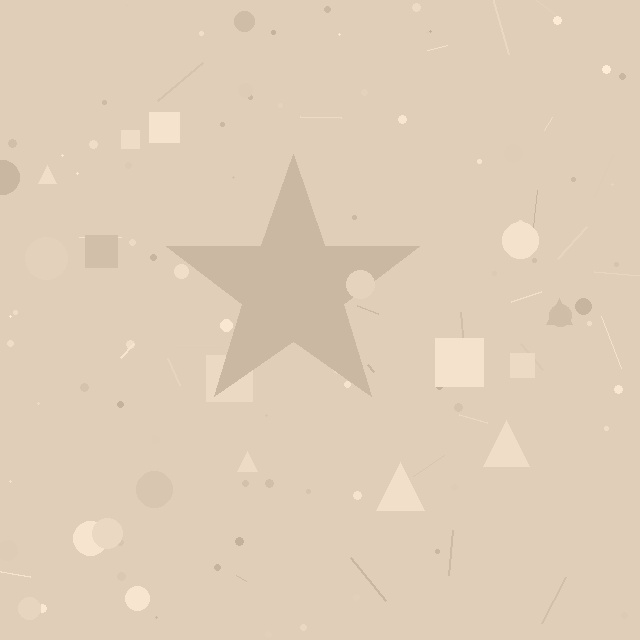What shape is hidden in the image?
A star is hidden in the image.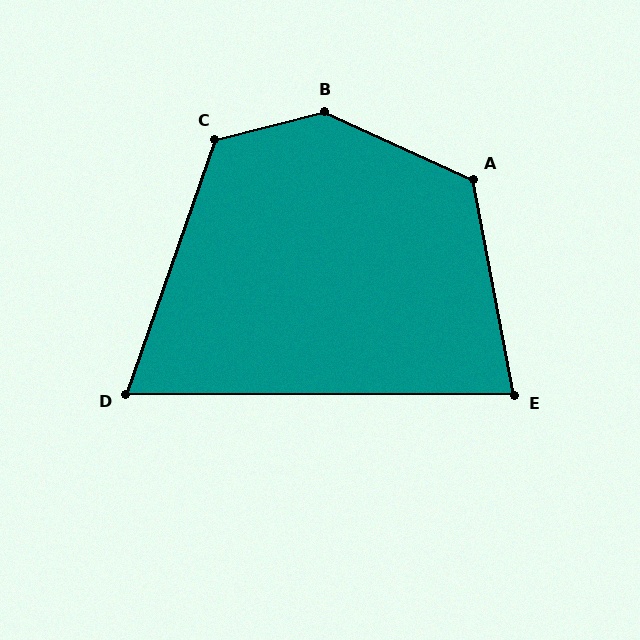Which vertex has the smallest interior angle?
D, at approximately 71 degrees.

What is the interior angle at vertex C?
Approximately 124 degrees (obtuse).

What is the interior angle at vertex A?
Approximately 125 degrees (obtuse).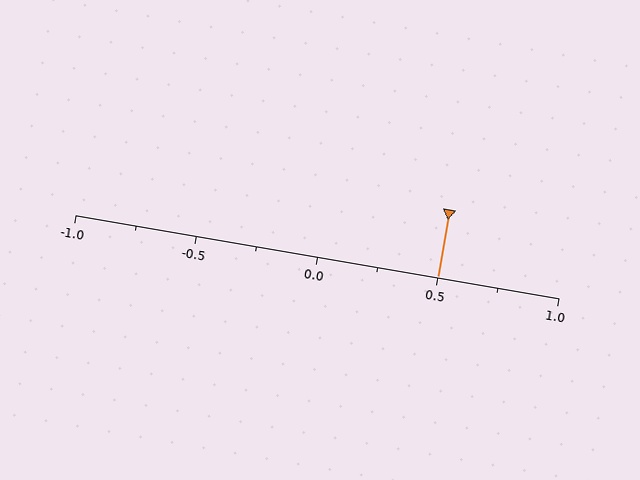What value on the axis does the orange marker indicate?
The marker indicates approximately 0.5.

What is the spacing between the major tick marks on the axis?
The major ticks are spaced 0.5 apart.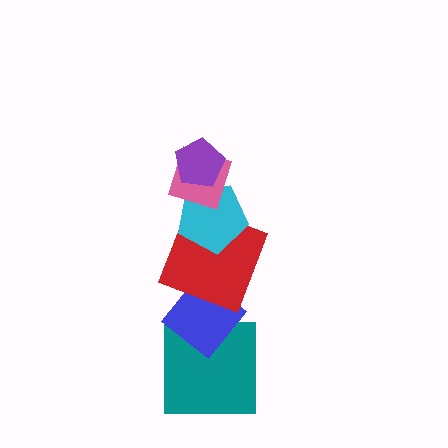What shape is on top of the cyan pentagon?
The pink diamond is on top of the cyan pentagon.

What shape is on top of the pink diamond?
The purple pentagon is on top of the pink diamond.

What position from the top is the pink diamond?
The pink diamond is 2nd from the top.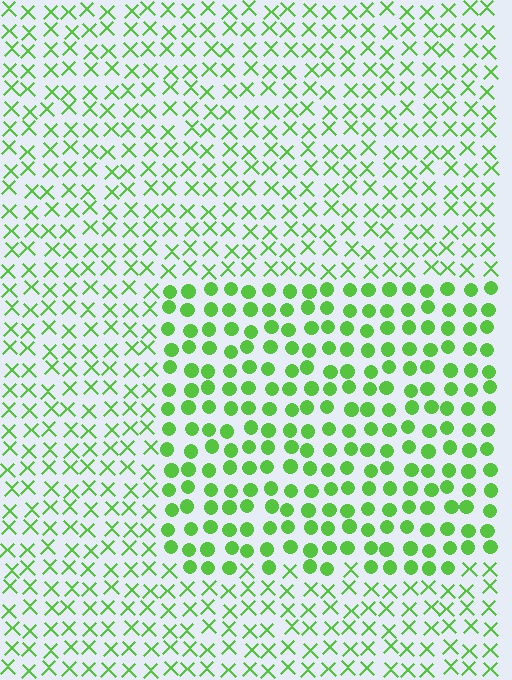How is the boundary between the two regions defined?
The boundary is defined by a change in element shape: circles inside vs. X marks outside. All elements share the same color and spacing.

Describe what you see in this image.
The image is filled with small lime elements arranged in a uniform grid. A rectangle-shaped region contains circles, while the surrounding area contains X marks. The boundary is defined purely by the change in element shape.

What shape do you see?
I see a rectangle.